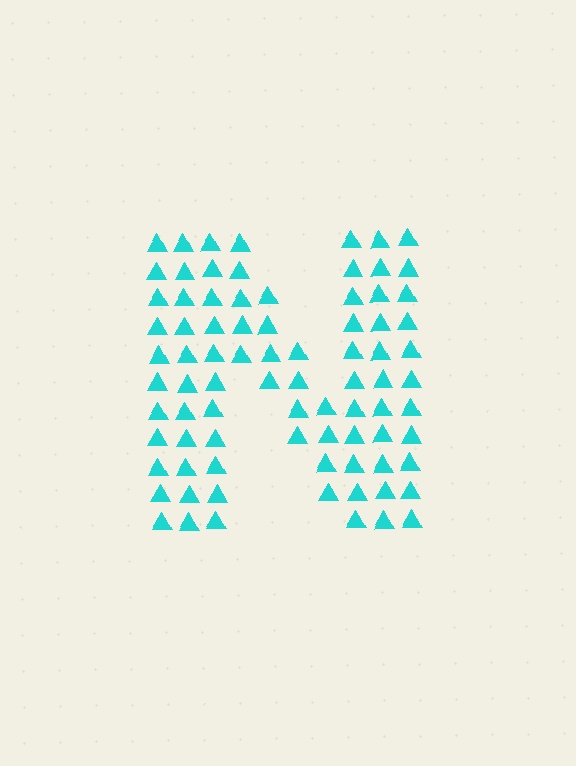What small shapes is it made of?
It is made of small triangles.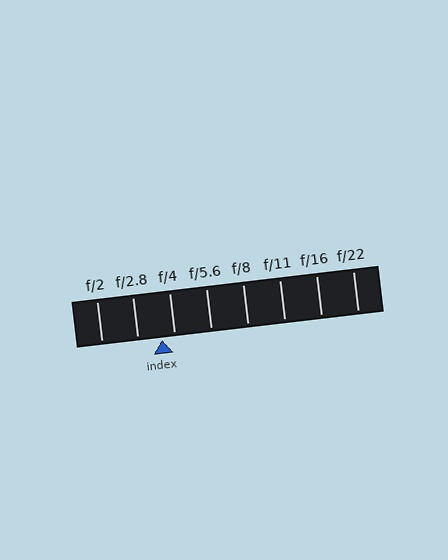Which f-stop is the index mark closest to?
The index mark is closest to f/4.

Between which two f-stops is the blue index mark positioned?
The index mark is between f/2.8 and f/4.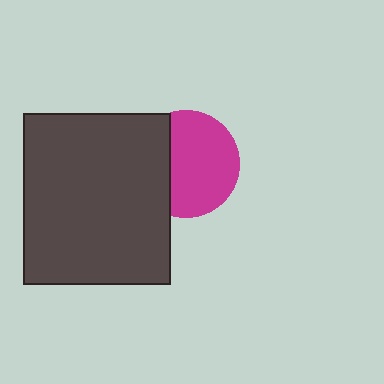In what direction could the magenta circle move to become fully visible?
The magenta circle could move right. That would shift it out from behind the dark gray rectangle entirely.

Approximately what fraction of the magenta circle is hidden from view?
Roughly 33% of the magenta circle is hidden behind the dark gray rectangle.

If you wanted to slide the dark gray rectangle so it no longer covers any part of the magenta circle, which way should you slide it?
Slide it left — that is the most direct way to separate the two shapes.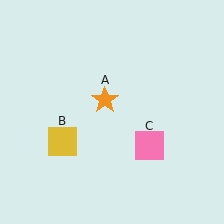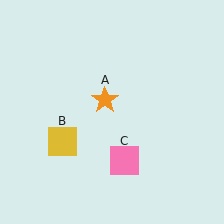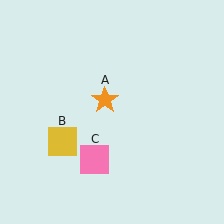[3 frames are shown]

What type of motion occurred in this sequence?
The pink square (object C) rotated clockwise around the center of the scene.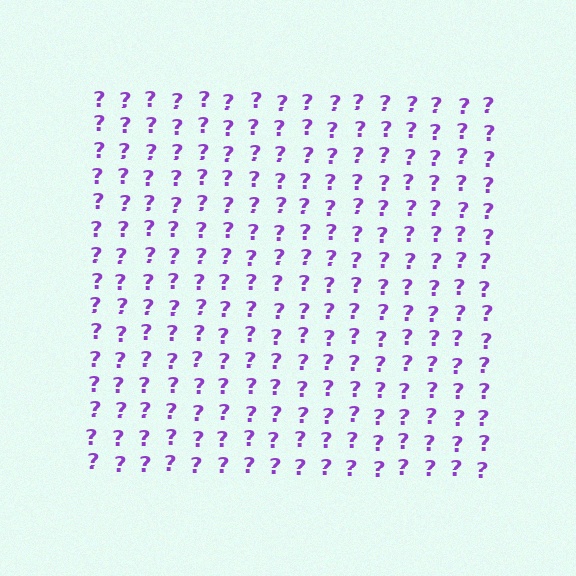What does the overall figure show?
The overall figure shows a square.